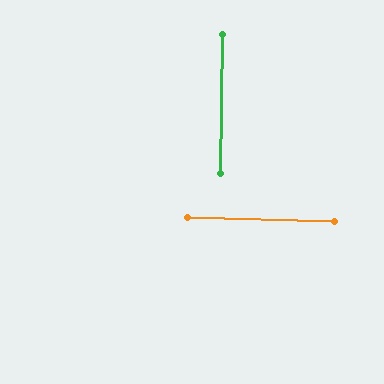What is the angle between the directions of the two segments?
Approximately 90 degrees.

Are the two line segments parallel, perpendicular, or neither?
Perpendicular — they meet at approximately 90°.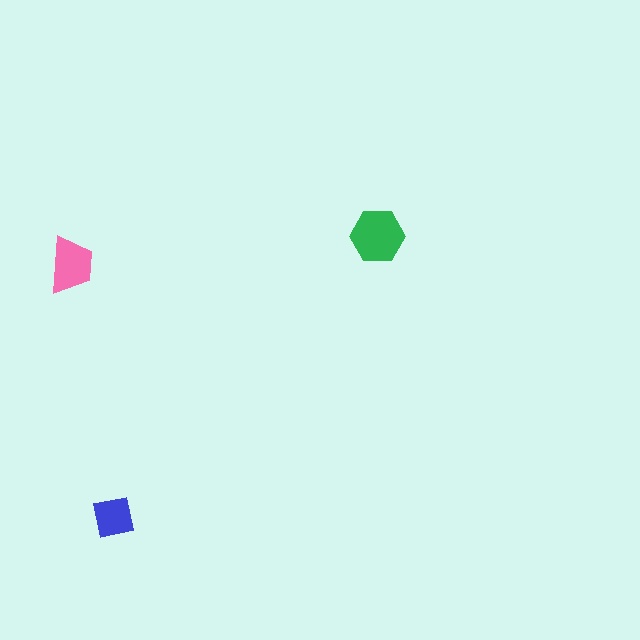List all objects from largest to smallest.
The green hexagon, the pink trapezoid, the blue square.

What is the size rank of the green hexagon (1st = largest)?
1st.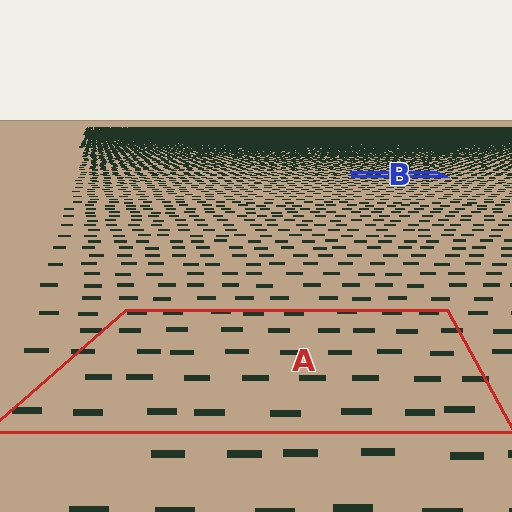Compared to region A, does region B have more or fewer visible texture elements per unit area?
Region B has more texture elements per unit area — they are packed more densely because it is farther away.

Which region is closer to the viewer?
Region A is closer. The texture elements there are larger and more spread out.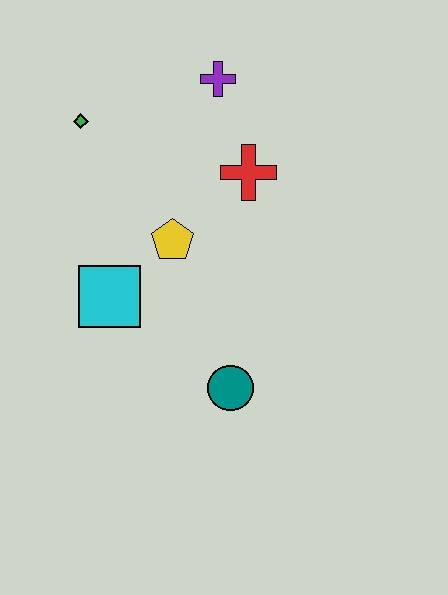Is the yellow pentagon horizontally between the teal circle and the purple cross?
No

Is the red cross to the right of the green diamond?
Yes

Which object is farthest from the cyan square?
The purple cross is farthest from the cyan square.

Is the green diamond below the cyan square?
No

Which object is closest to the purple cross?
The red cross is closest to the purple cross.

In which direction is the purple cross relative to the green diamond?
The purple cross is to the right of the green diamond.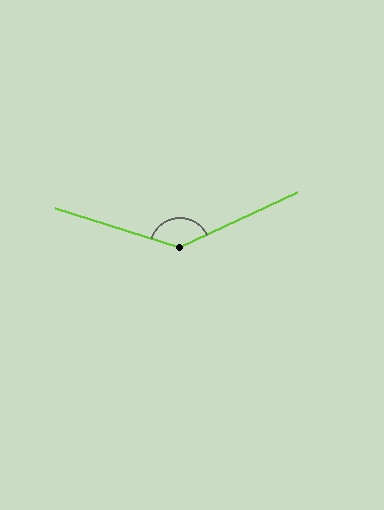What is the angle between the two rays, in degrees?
Approximately 138 degrees.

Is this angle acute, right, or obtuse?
It is obtuse.